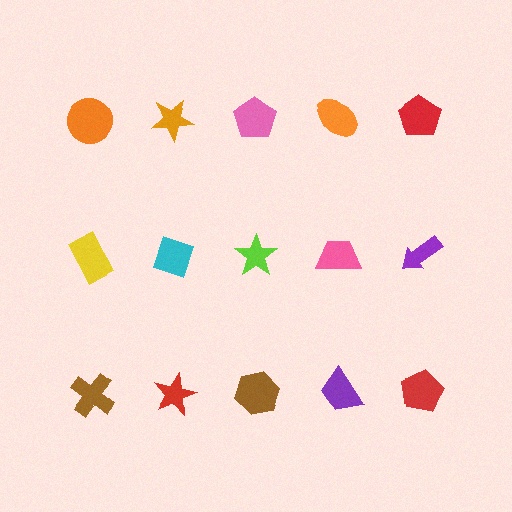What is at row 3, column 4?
A purple trapezoid.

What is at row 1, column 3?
A pink pentagon.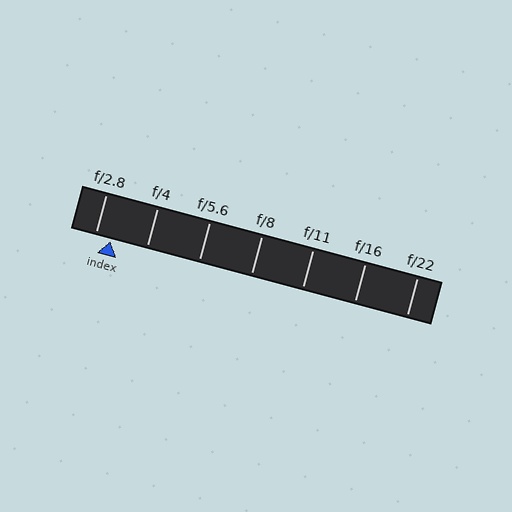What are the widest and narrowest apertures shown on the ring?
The widest aperture shown is f/2.8 and the narrowest is f/22.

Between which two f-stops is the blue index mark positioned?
The index mark is between f/2.8 and f/4.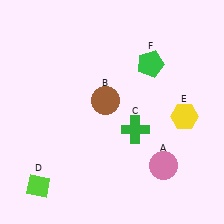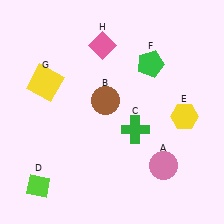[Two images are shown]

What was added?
A yellow square (G), a pink diamond (H) were added in Image 2.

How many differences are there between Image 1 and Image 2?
There are 2 differences between the two images.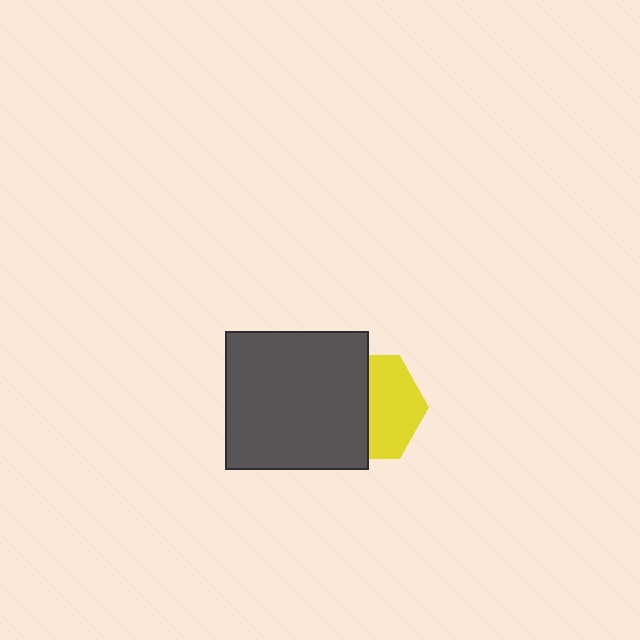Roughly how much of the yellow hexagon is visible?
About half of it is visible (roughly 50%).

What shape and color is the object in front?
The object in front is a dark gray rectangle.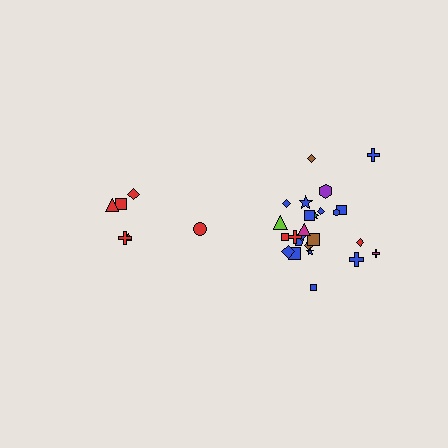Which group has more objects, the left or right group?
The right group.